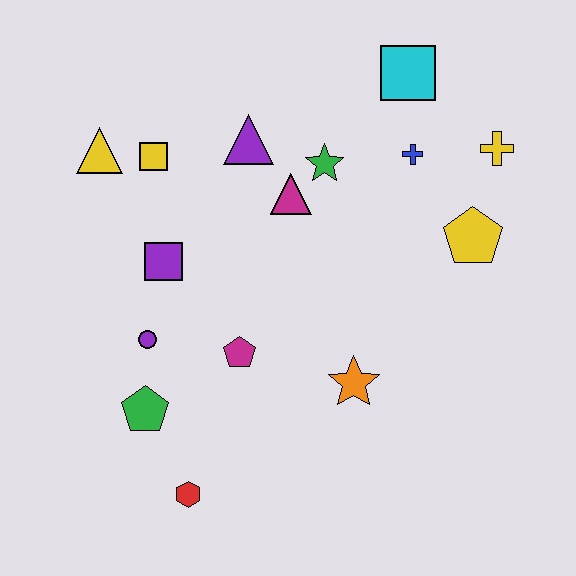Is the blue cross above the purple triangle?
No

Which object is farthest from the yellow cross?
The red hexagon is farthest from the yellow cross.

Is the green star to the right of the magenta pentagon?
Yes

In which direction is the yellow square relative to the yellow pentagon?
The yellow square is to the left of the yellow pentagon.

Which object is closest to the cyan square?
The blue cross is closest to the cyan square.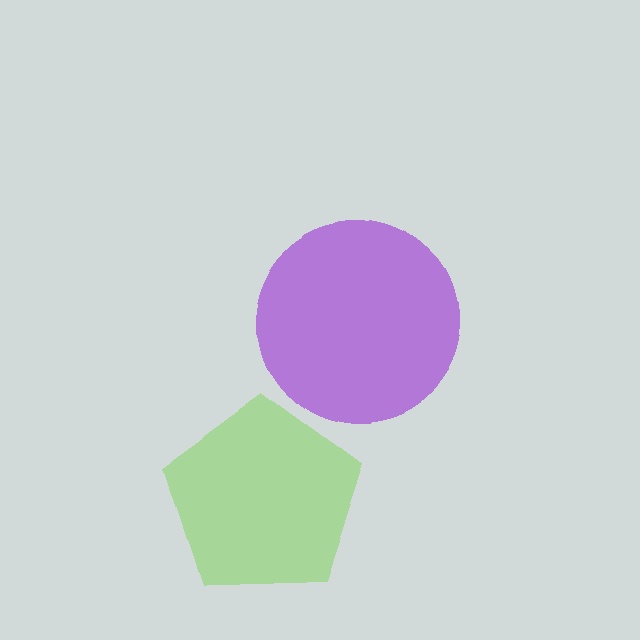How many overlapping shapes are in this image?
There are 2 overlapping shapes in the image.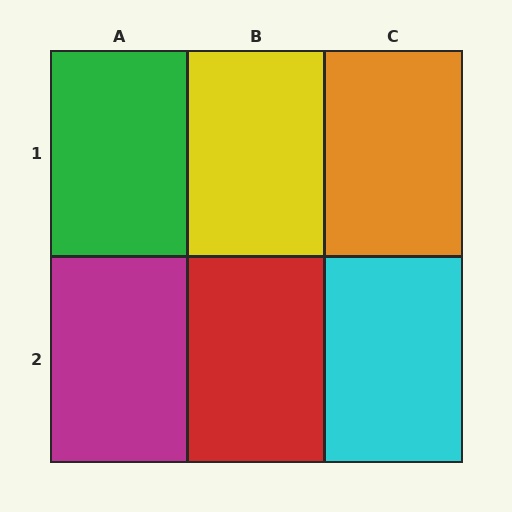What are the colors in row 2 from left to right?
Magenta, red, cyan.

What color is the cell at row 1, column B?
Yellow.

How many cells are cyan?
1 cell is cyan.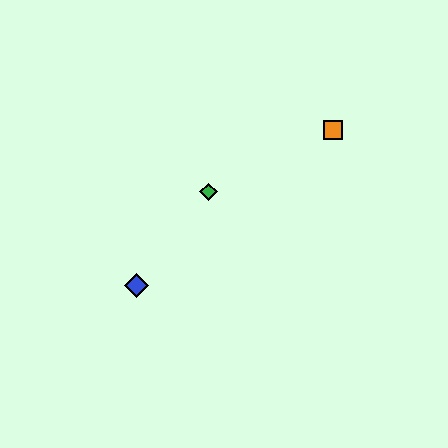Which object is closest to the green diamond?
The blue diamond is closest to the green diamond.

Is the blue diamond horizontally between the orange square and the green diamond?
No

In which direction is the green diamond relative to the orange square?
The green diamond is to the left of the orange square.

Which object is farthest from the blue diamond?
The orange square is farthest from the blue diamond.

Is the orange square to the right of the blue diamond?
Yes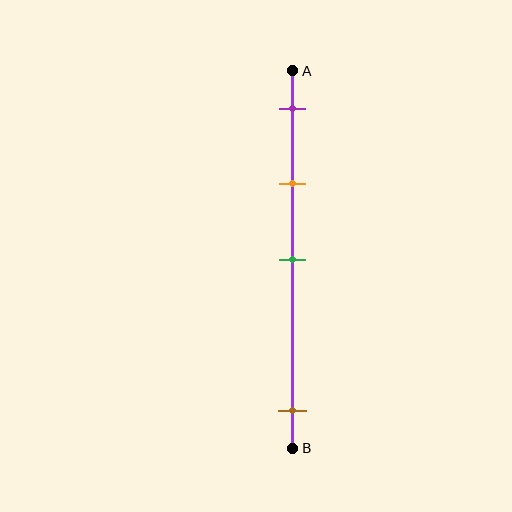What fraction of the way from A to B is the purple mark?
The purple mark is approximately 10% (0.1) of the way from A to B.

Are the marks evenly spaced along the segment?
No, the marks are not evenly spaced.